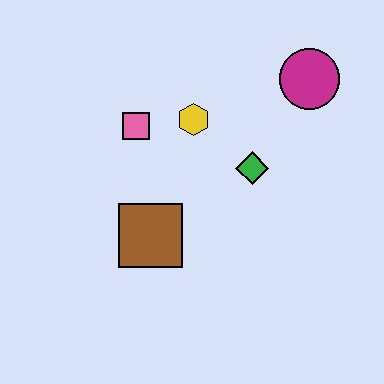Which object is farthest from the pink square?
The magenta circle is farthest from the pink square.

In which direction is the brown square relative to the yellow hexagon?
The brown square is below the yellow hexagon.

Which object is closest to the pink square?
The yellow hexagon is closest to the pink square.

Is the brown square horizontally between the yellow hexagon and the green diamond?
No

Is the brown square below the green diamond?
Yes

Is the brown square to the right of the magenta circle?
No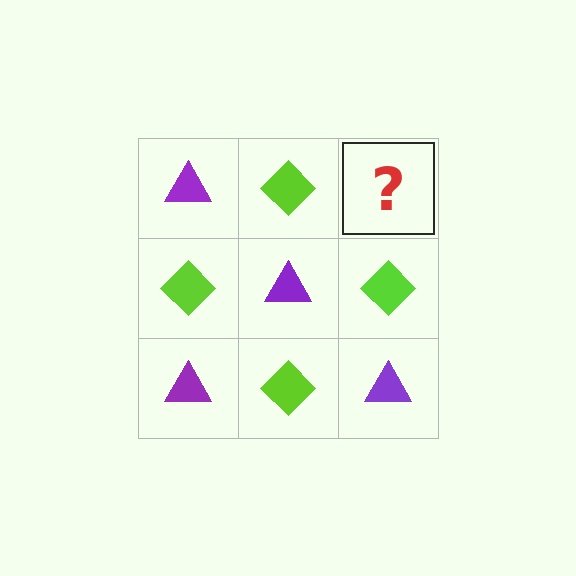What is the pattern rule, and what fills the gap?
The rule is that it alternates purple triangle and lime diamond in a checkerboard pattern. The gap should be filled with a purple triangle.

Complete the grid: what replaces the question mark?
The question mark should be replaced with a purple triangle.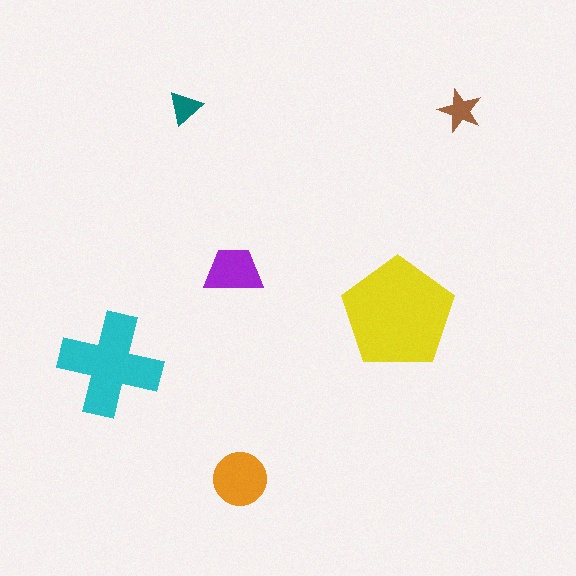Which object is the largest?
The yellow pentagon.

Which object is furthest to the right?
The brown star is rightmost.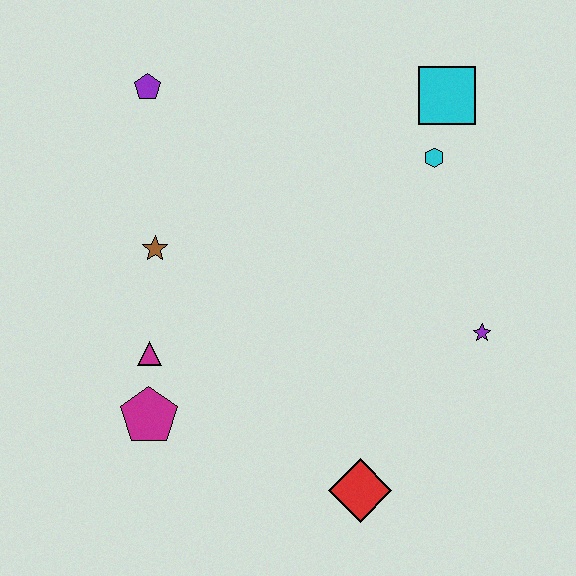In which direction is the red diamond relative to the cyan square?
The red diamond is below the cyan square.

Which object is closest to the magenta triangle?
The magenta pentagon is closest to the magenta triangle.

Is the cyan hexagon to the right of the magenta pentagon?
Yes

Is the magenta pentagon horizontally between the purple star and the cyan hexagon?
No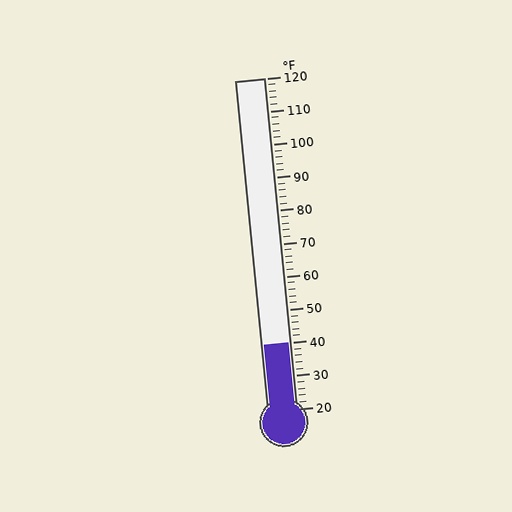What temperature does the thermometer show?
The thermometer shows approximately 40°F.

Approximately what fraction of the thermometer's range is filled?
The thermometer is filled to approximately 20% of its range.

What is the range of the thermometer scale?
The thermometer scale ranges from 20°F to 120°F.